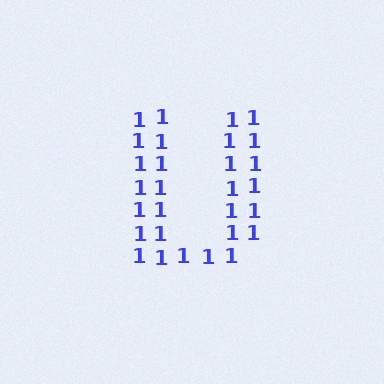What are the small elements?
The small elements are digit 1's.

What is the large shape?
The large shape is the letter U.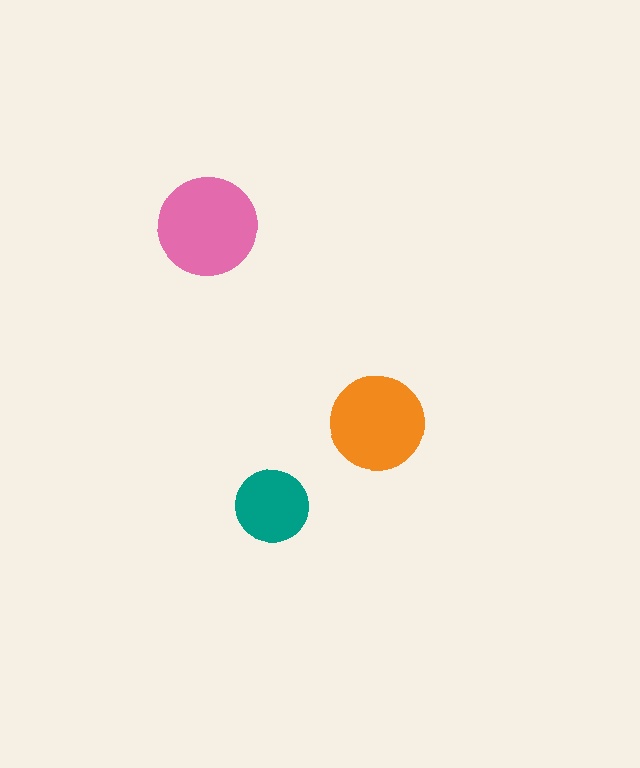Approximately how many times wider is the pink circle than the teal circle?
About 1.5 times wider.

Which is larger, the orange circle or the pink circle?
The pink one.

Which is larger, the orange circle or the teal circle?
The orange one.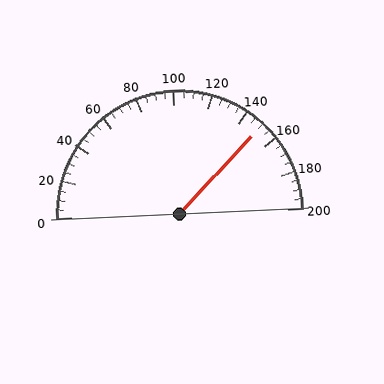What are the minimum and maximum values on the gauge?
The gauge ranges from 0 to 200.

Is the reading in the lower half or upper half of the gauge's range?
The reading is in the upper half of the range (0 to 200).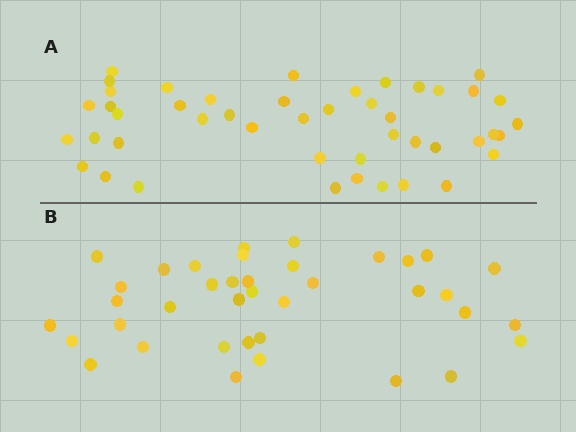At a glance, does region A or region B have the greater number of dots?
Region A (the top region) has more dots.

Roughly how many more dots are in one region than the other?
Region A has roughly 8 or so more dots than region B.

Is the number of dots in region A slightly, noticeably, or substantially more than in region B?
Region A has only slightly more — the two regions are fairly close. The ratio is roughly 1.2 to 1.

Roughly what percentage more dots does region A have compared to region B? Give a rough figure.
About 20% more.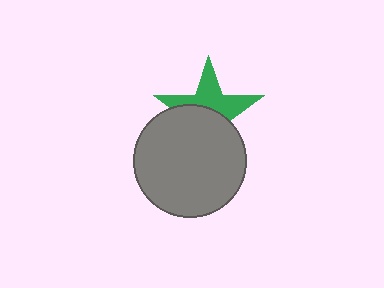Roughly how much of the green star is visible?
About half of it is visible (roughly 46%).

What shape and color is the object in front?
The object in front is a gray circle.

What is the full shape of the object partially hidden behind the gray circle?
The partially hidden object is a green star.